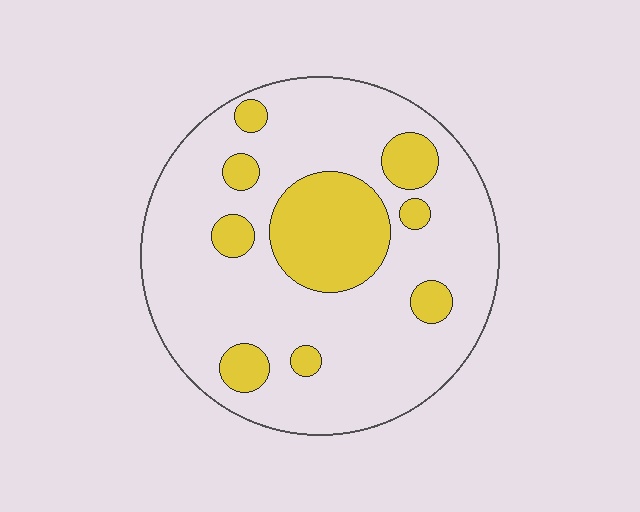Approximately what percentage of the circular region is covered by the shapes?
Approximately 25%.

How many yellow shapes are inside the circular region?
9.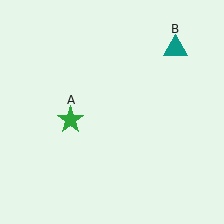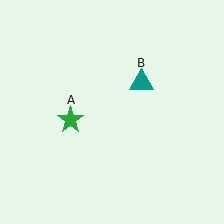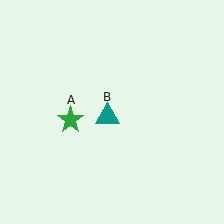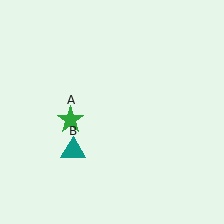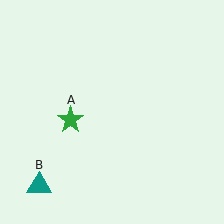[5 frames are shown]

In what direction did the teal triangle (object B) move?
The teal triangle (object B) moved down and to the left.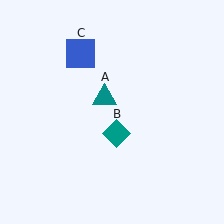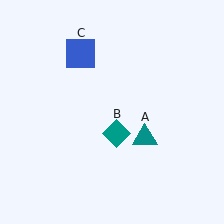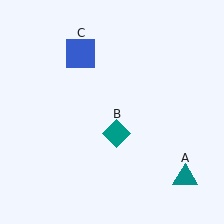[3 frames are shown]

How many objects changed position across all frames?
1 object changed position: teal triangle (object A).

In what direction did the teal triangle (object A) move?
The teal triangle (object A) moved down and to the right.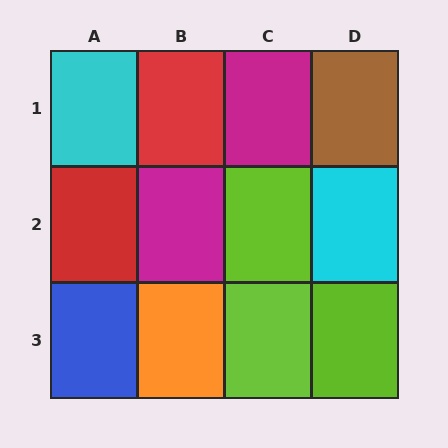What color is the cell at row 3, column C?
Lime.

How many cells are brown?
1 cell is brown.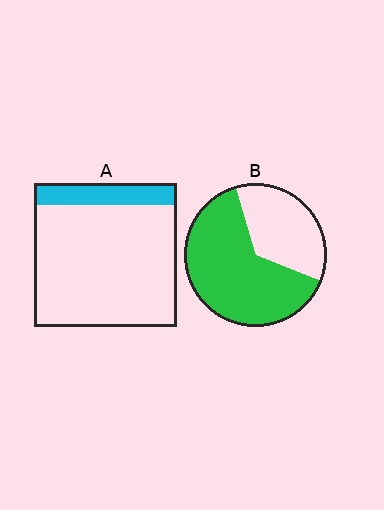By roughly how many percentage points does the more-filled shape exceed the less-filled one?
By roughly 50 percentage points (B over A).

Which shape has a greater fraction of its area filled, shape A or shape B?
Shape B.